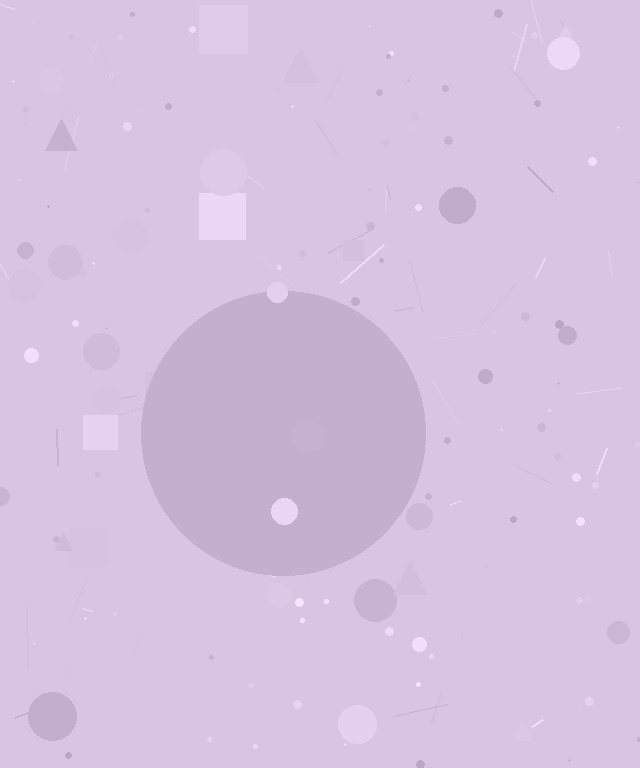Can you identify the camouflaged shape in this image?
The camouflaged shape is a circle.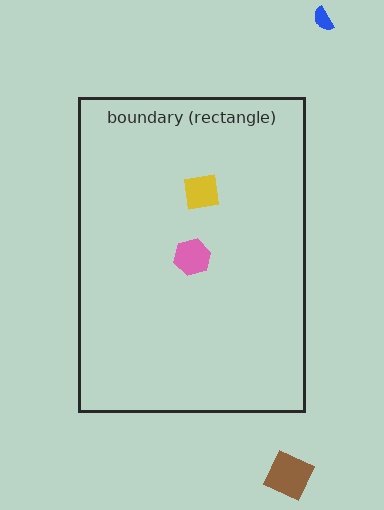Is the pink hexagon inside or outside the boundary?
Inside.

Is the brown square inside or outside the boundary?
Outside.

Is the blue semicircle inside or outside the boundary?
Outside.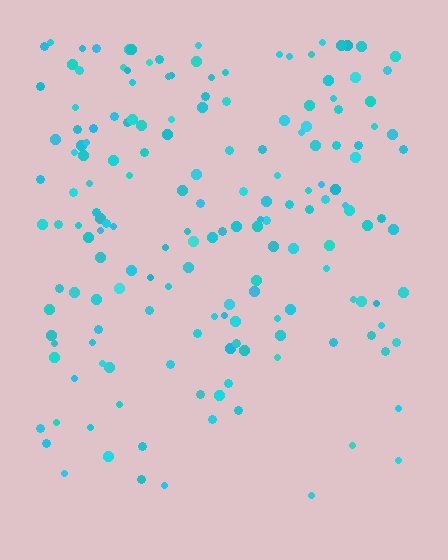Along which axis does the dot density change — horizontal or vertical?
Vertical.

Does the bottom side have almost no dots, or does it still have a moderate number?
Still a moderate number, just noticeably fewer than the top.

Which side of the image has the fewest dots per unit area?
The bottom.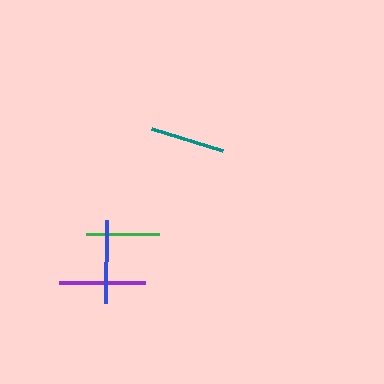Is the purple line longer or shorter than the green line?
The purple line is longer than the green line.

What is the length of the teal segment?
The teal segment is approximately 74 pixels long.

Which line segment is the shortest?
The green line is the shortest at approximately 73 pixels.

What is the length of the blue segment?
The blue segment is approximately 84 pixels long.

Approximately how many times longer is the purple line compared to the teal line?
The purple line is approximately 1.2 times the length of the teal line.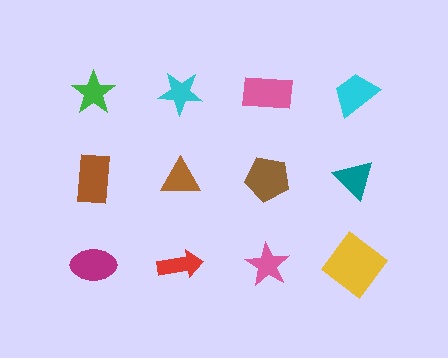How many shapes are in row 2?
4 shapes.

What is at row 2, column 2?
A brown triangle.